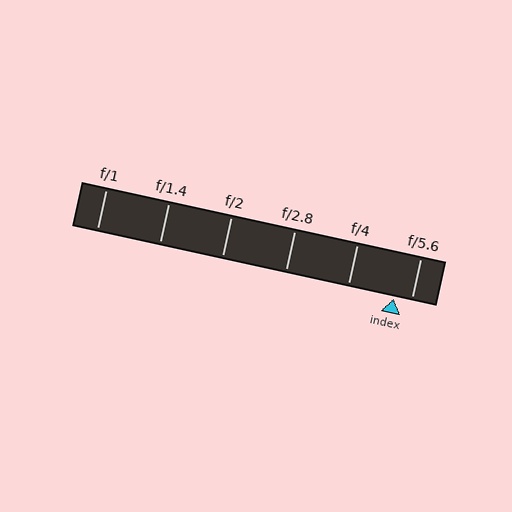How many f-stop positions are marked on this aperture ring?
There are 6 f-stop positions marked.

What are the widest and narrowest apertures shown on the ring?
The widest aperture shown is f/1 and the narrowest is f/5.6.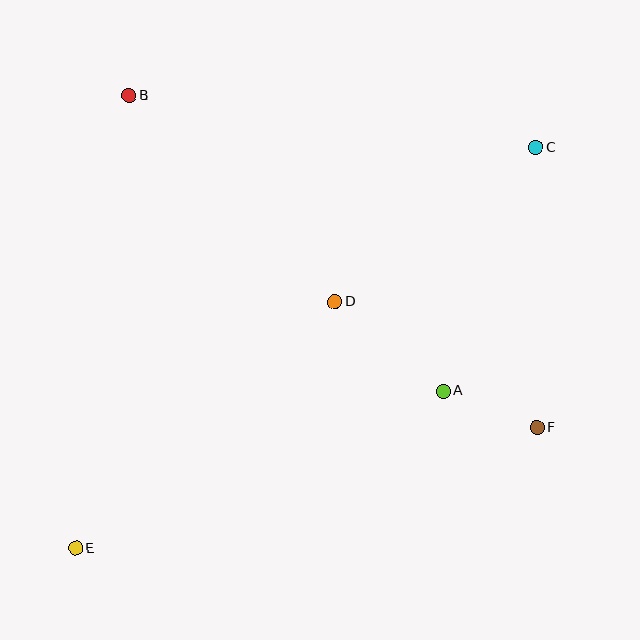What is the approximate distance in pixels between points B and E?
The distance between B and E is approximately 456 pixels.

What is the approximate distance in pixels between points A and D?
The distance between A and D is approximately 141 pixels.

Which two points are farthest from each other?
Points C and E are farthest from each other.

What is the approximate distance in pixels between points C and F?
The distance between C and F is approximately 280 pixels.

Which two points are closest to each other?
Points A and F are closest to each other.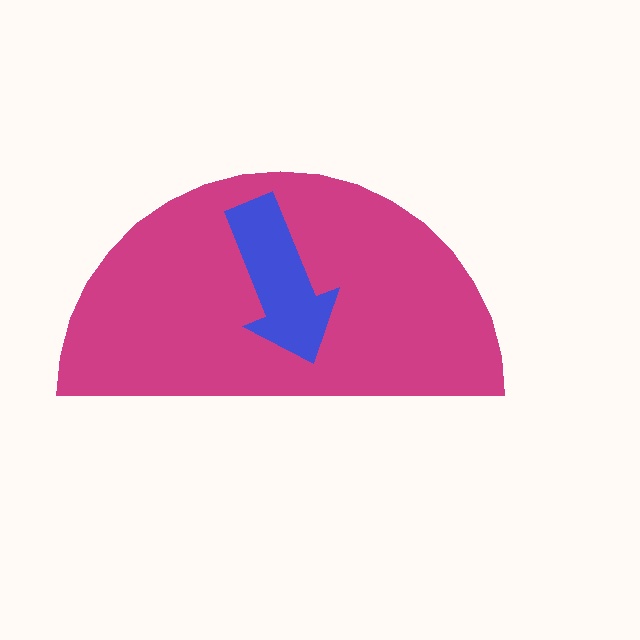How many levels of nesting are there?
2.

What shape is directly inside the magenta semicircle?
The blue arrow.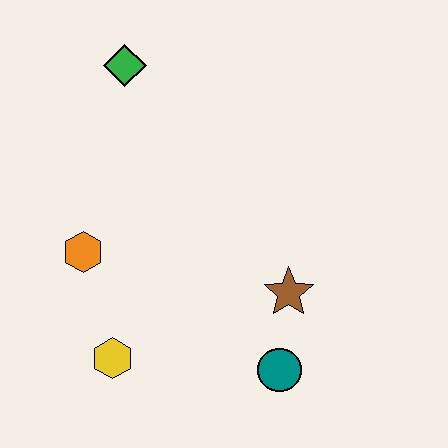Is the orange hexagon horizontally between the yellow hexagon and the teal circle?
No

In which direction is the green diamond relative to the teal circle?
The green diamond is above the teal circle.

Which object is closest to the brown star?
The teal circle is closest to the brown star.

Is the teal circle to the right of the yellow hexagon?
Yes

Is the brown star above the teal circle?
Yes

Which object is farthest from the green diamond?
The teal circle is farthest from the green diamond.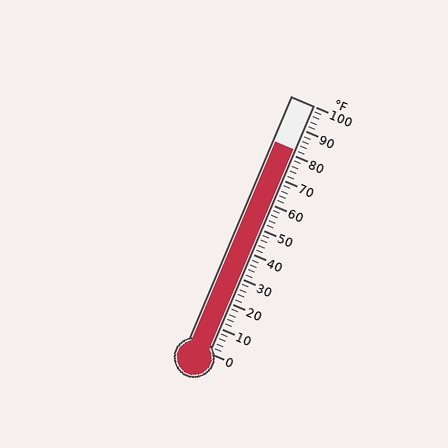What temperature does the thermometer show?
The thermometer shows approximately 82°F.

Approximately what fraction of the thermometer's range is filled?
The thermometer is filled to approximately 80% of its range.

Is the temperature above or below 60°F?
The temperature is above 60°F.